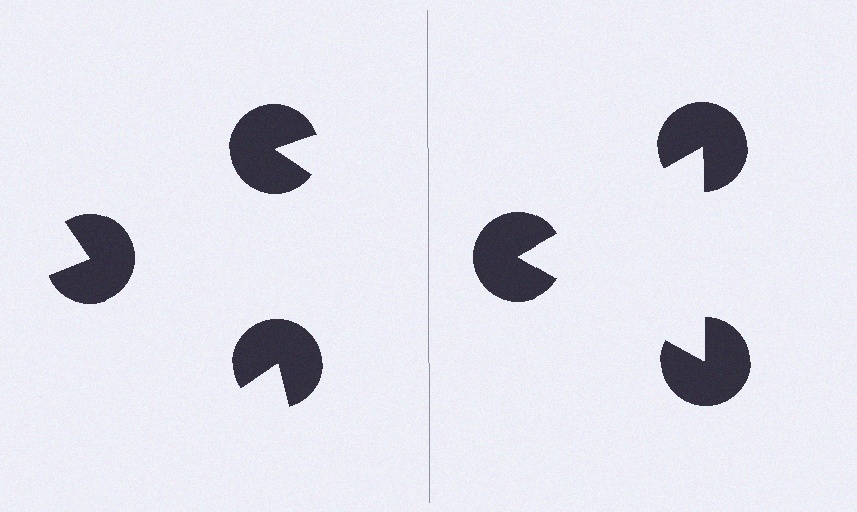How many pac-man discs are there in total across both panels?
6 — 3 on each side.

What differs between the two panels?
The pac-man discs are positioned identically on both sides; only the wedge orientations differ. On the right they align to a triangle; on the left they are misaligned.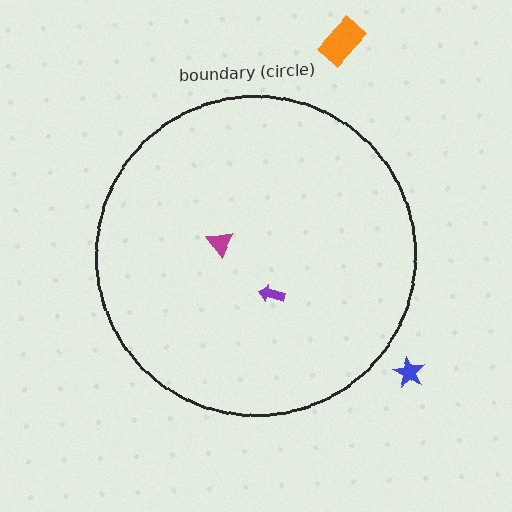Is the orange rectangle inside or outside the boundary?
Outside.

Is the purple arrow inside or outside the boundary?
Inside.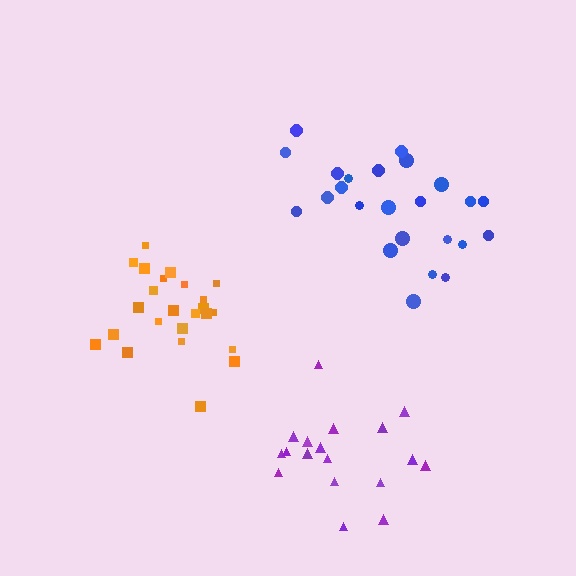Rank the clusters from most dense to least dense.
orange, purple, blue.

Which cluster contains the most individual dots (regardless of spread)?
Orange (24).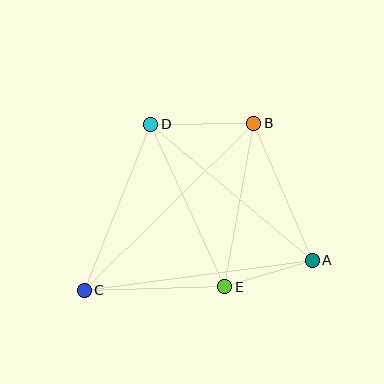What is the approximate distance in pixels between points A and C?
The distance between A and C is approximately 230 pixels.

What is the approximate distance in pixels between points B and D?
The distance between B and D is approximately 103 pixels.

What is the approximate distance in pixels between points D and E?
The distance between D and E is approximately 179 pixels.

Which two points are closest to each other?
Points A and E are closest to each other.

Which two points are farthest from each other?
Points B and C are farthest from each other.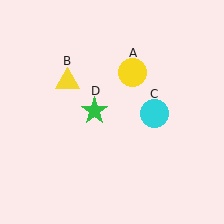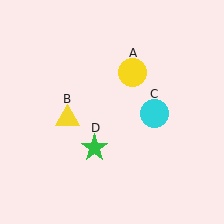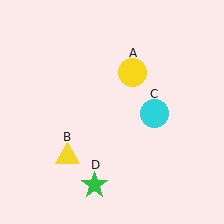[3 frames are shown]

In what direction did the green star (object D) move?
The green star (object D) moved down.